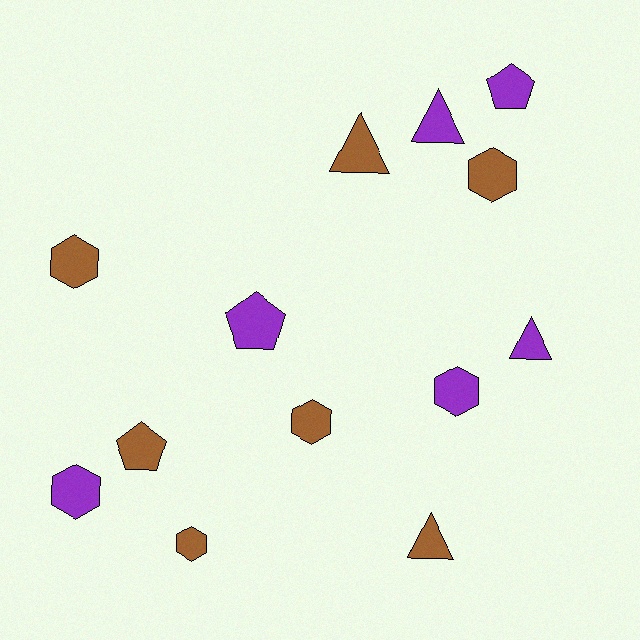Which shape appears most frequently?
Hexagon, with 6 objects.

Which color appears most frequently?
Brown, with 7 objects.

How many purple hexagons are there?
There are 2 purple hexagons.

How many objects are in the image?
There are 13 objects.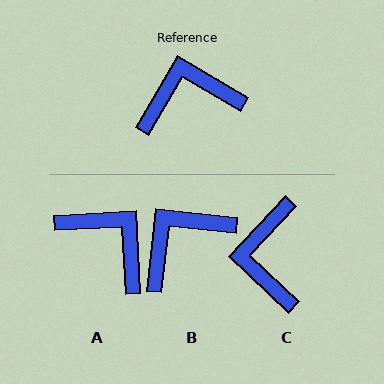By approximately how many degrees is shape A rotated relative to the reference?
Approximately 57 degrees clockwise.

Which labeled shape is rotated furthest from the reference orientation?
C, about 77 degrees away.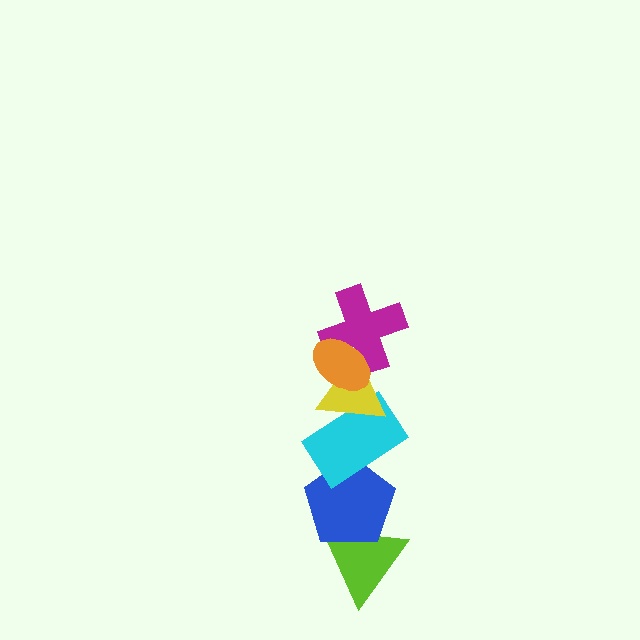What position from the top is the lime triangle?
The lime triangle is 6th from the top.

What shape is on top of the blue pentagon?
The cyan rectangle is on top of the blue pentagon.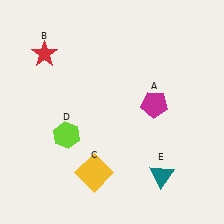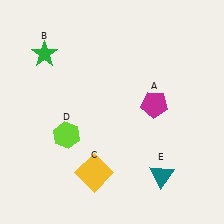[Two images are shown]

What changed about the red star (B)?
In Image 1, B is red. In Image 2, it changed to green.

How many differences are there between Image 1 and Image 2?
There is 1 difference between the two images.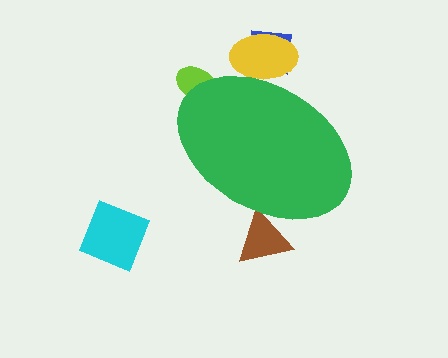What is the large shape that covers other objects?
A green ellipse.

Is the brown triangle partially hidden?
Yes, the brown triangle is partially hidden behind the green ellipse.